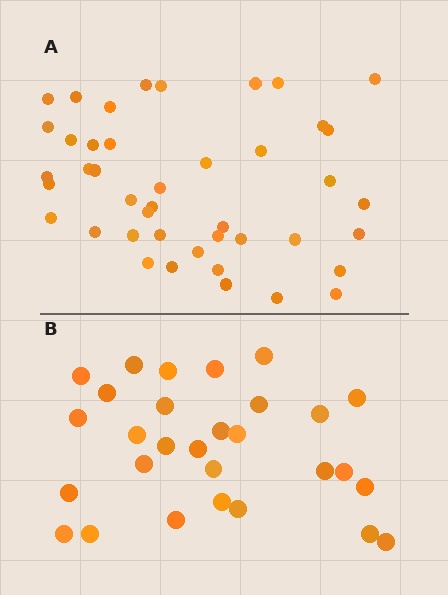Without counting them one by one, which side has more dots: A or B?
Region A (the top region) has more dots.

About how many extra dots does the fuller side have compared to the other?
Region A has approximately 15 more dots than region B.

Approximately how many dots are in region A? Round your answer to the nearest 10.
About 40 dots. (The exact count is 43, which rounds to 40.)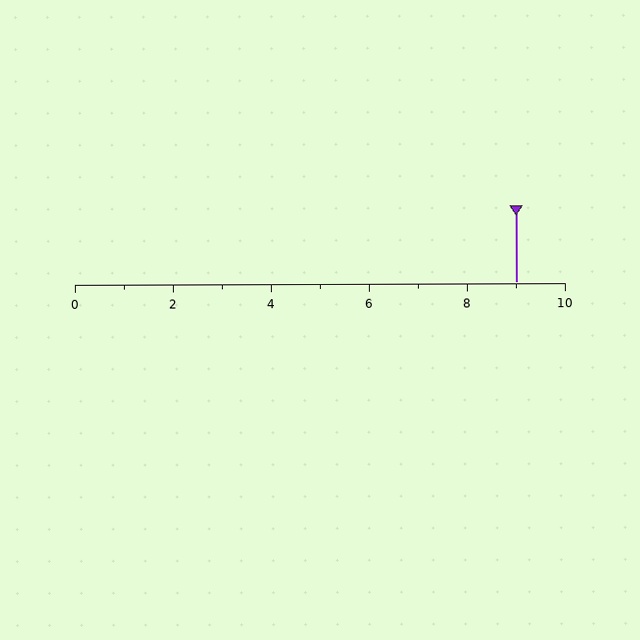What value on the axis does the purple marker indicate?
The marker indicates approximately 9.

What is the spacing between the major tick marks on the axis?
The major ticks are spaced 2 apart.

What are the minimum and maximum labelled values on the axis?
The axis runs from 0 to 10.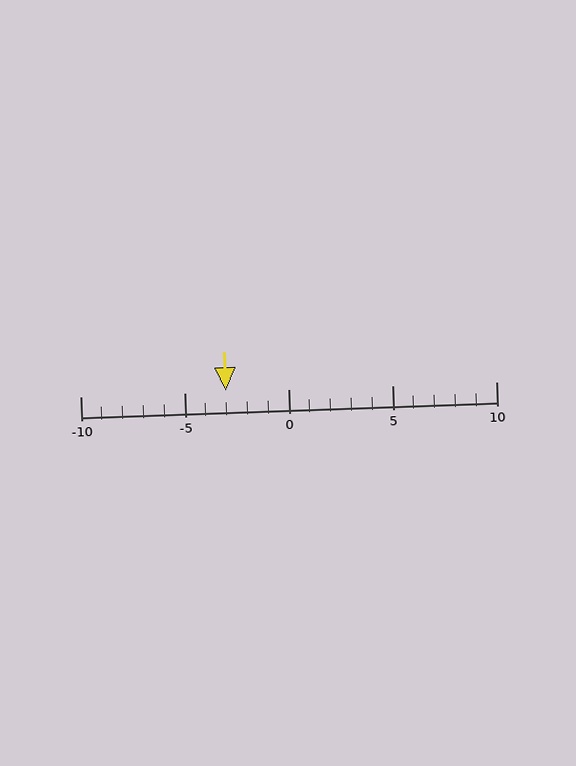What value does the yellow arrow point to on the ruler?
The yellow arrow points to approximately -3.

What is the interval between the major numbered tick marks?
The major tick marks are spaced 5 units apart.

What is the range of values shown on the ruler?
The ruler shows values from -10 to 10.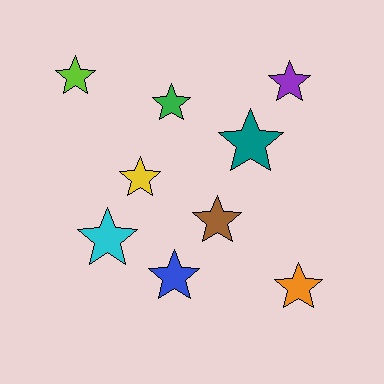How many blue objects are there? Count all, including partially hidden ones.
There is 1 blue object.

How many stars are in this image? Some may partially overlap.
There are 9 stars.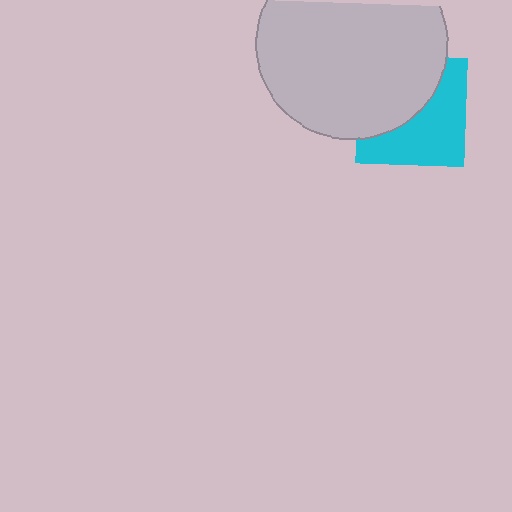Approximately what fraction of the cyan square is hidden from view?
Roughly 48% of the cyan square is hidden behind the light gray circle.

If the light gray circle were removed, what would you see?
You would see the complete cyan square.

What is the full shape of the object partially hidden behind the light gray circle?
The partially hidden object is a cyan square.